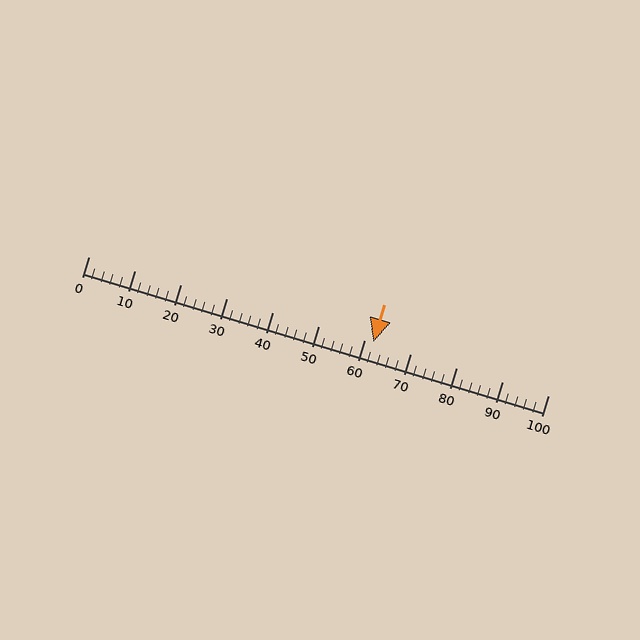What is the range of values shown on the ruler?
The ruler shows values from 0 to 100.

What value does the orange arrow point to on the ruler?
The orange arrow points to approximately 62.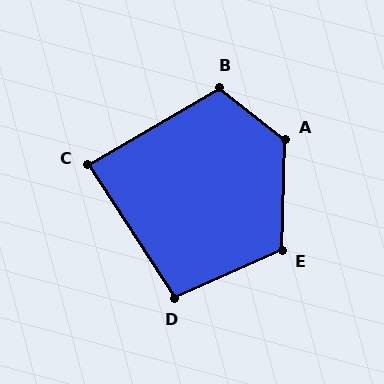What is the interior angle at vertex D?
Approximately 99 degrees (obtuse).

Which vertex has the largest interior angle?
A, at approximately 126 degrees.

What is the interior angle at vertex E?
Approximately 116 degrees (obtuse).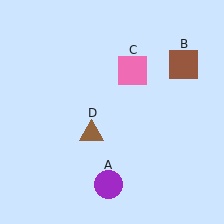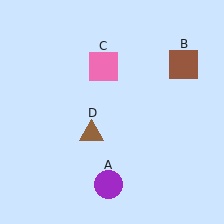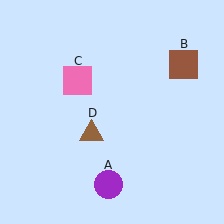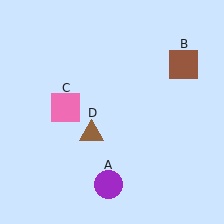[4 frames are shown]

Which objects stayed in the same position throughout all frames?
Purple circle (object A) and brown square (object B) and brown triangle (object D) remained stationary.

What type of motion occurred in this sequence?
The pink square (object C) rotated counterclockwise around the center of the scene.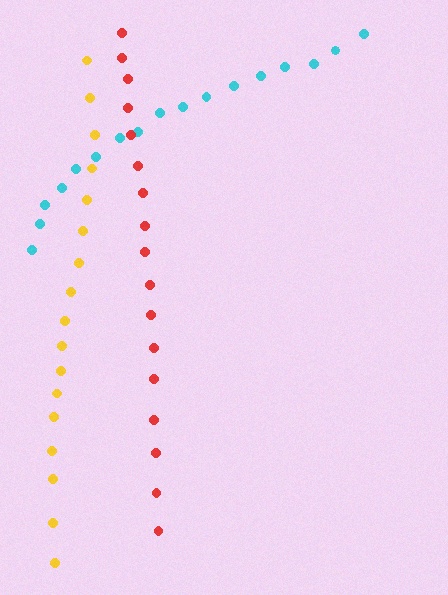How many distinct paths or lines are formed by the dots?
There are 3 distinct paths.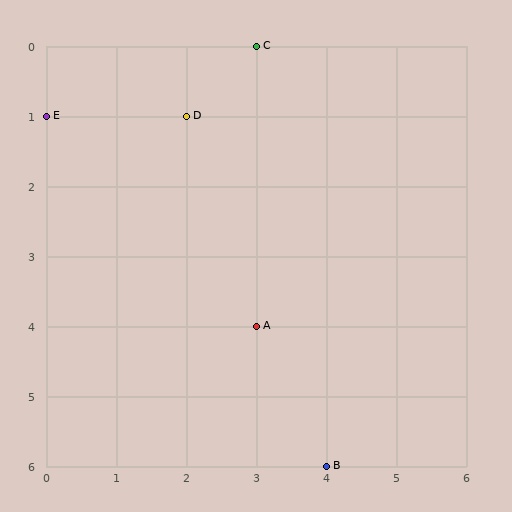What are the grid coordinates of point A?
Point A is at grid coordinates (3, 4).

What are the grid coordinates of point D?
Point D is at grid coordinates (2, 1).